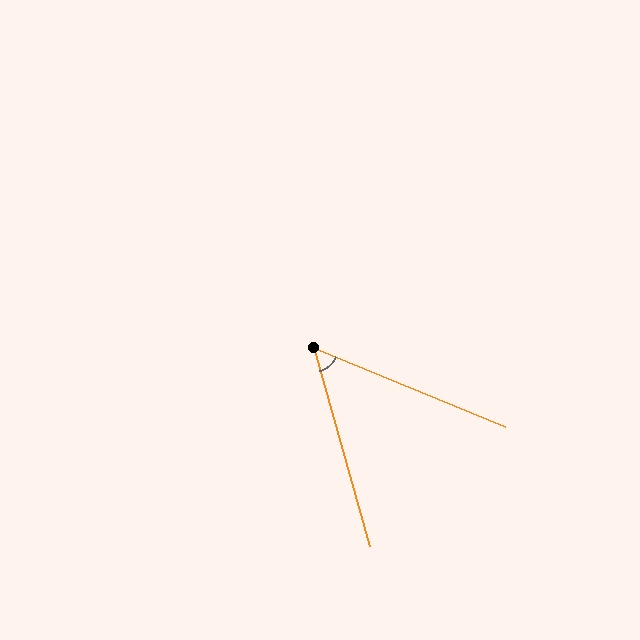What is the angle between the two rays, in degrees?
Approximately 52 degrees.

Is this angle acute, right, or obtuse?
It is acute.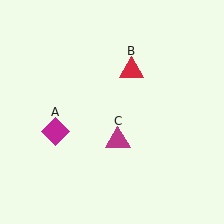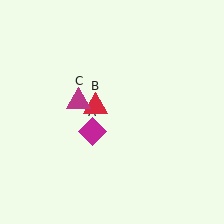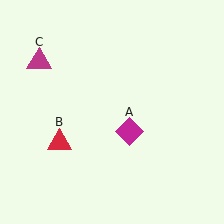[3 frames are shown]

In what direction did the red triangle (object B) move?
The red triangle (object B) moved down and to the left.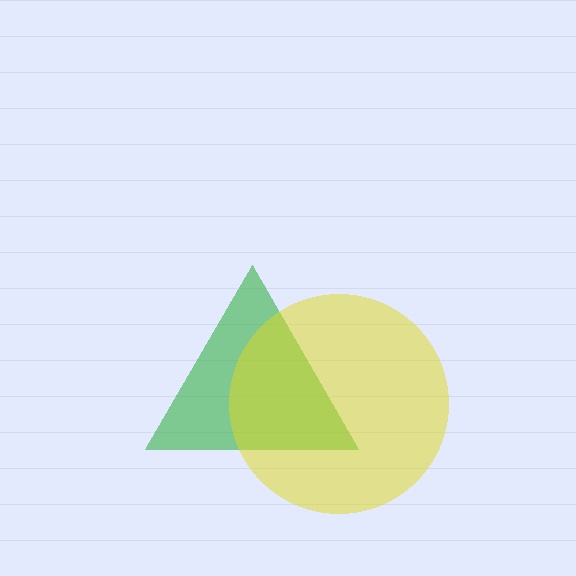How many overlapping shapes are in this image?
There are 2 overlapping shapes in the image.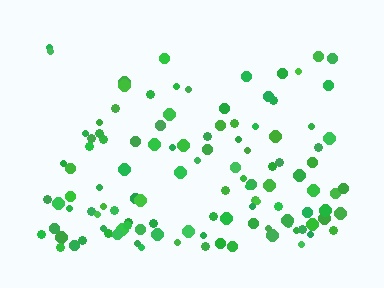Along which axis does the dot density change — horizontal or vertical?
Vertical.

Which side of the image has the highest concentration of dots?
The bottom.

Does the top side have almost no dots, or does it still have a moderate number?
Still a moderate number, just noticeably fewer than the bottom.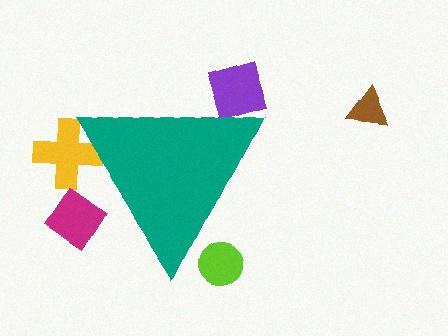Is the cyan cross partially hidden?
Yes, the cyan cross is partially hidden behind the teal triangle.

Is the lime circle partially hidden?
Yes, the lime circle is partially hidden behind the teal triangle.